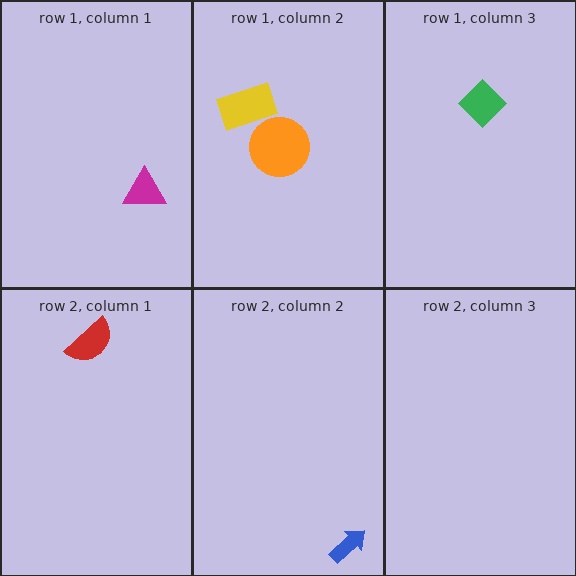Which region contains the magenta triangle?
The row 1, column 1 region.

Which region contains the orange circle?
The row 1, column 2 region.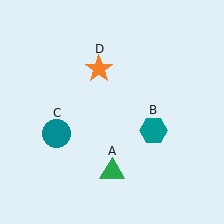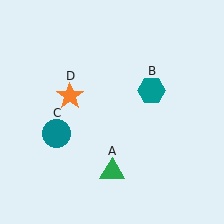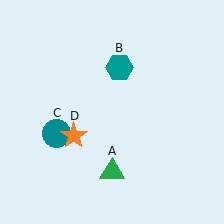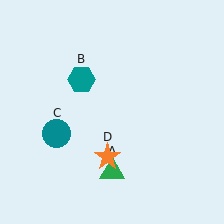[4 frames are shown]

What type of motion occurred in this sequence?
The teal hexagon (object B), orange star (object D) rotated counterclockwise around the center of the scene.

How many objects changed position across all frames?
2 objects changed position: teal hexagon (object B), orange star (object D).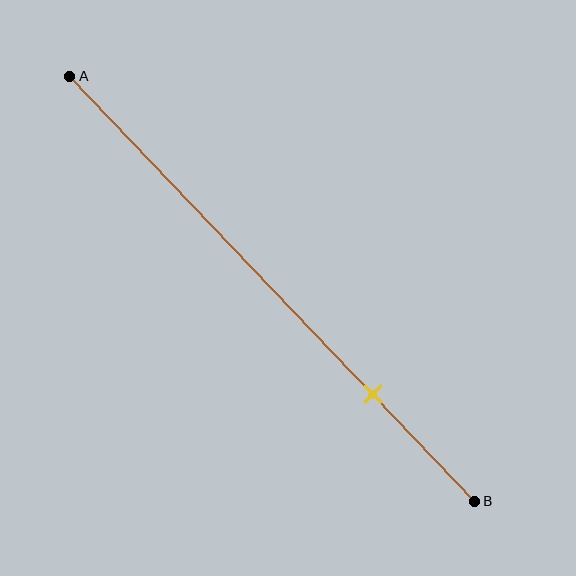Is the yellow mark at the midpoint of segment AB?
No, the mark is at about 75% from A, not at the 50% midpoint.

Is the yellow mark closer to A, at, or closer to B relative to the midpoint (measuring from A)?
The yellow mark is closer to point B than the midpoint of segment AB.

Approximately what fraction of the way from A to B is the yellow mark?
The yellow mark is approximately 75% of the way from A to B.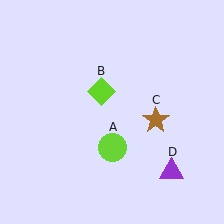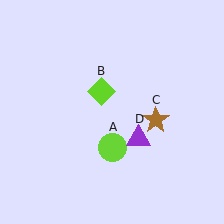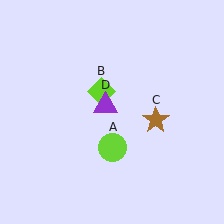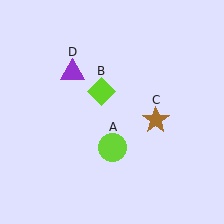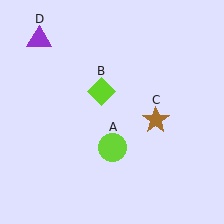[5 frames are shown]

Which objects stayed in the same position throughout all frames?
Lime circle (object A) and lime diamond (object B) and brown star (object C) remained stationary.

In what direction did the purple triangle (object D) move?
The purple triangle (object D) moved up and to the left.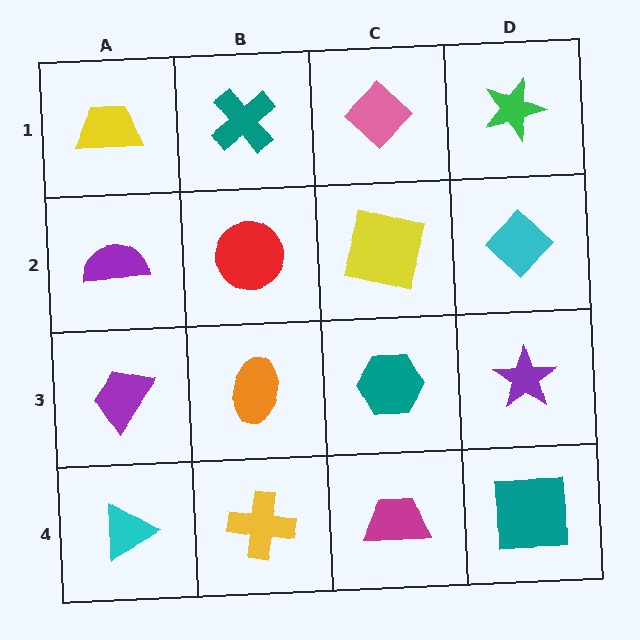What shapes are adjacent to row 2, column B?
A teal cross (row 1, column B), an orange ellipse (row 3, column B), a purple semicircle (row 2, column A), a yellow square (row 2, column C).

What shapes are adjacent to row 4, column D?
A purple star (row 3, column D), a magenta trapezoid (row 4, column C).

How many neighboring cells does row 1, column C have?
3.